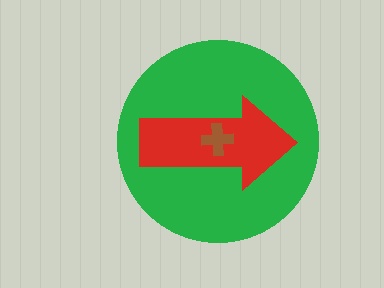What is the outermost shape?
The green circle.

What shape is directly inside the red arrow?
The brown cross.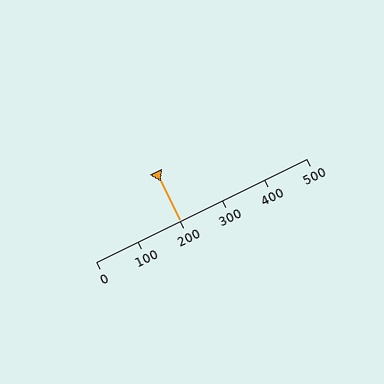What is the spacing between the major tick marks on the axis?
The major ticks are spaced 100 apart.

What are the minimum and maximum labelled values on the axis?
The axis runs from 0 to 500.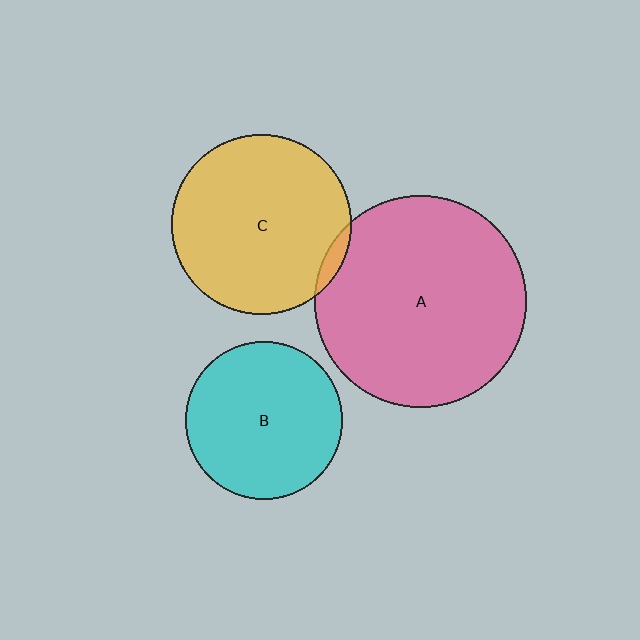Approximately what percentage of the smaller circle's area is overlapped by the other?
Approximately 5%.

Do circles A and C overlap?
Yes.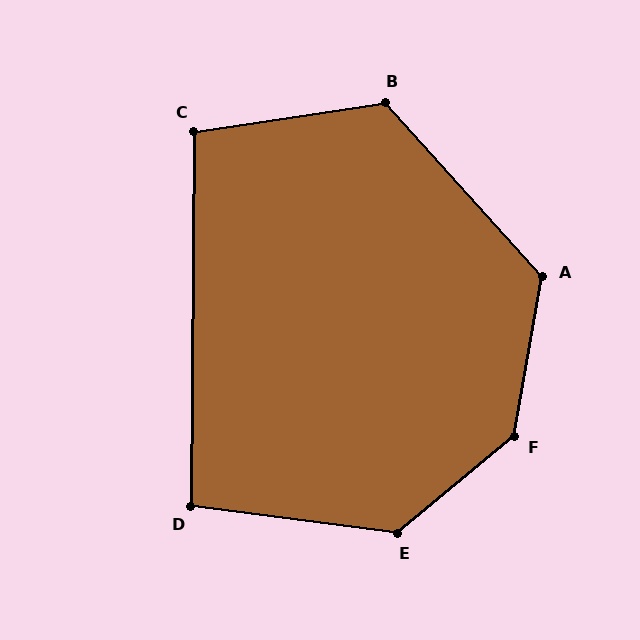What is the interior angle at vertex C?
Approximately 99 degrees (obtuse).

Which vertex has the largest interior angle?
F, at approximately 140 degrees.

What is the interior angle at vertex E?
Approximately 133 degrees (obtuse).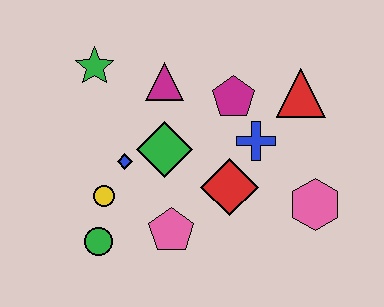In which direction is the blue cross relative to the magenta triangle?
The blue cross is to the right of the magenta triangle.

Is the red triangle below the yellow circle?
No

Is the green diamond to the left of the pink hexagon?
Yes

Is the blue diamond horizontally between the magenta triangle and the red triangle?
No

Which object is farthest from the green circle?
The red triangle is farthest from the green circle.